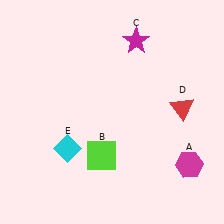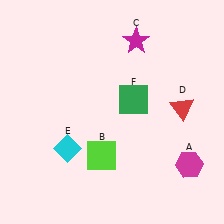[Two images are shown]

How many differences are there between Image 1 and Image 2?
There is 1 difference between the two images.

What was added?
A green square (F) was added in Image 2.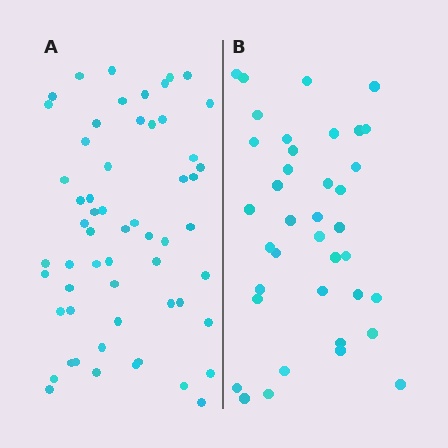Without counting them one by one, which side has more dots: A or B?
Region A (the left region) has more dots.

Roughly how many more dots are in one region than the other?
Region A has approximately 20 more dots than region B.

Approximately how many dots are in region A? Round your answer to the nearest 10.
About 60 dots. (The exact count is 58, which rounds to 60.)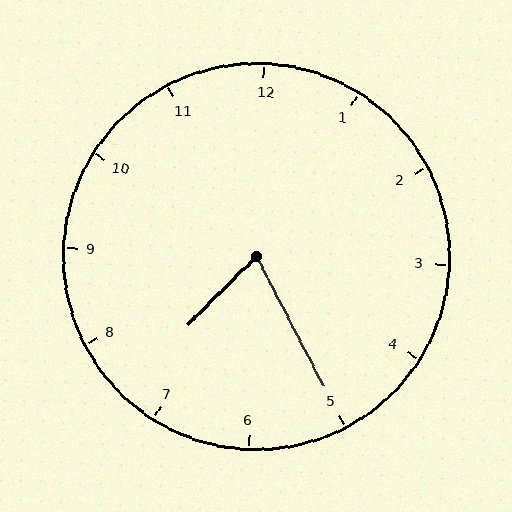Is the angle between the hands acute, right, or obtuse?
It is acute.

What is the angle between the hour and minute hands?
Approximately 72 degrees.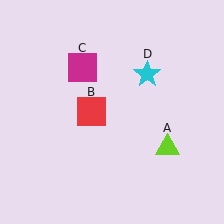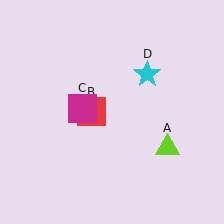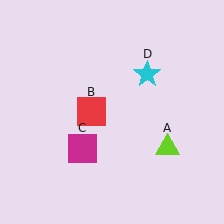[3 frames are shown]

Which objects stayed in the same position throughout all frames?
Lime triangle (object A) and red square (object B) and cyan star (object D) remained stationary.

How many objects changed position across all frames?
1 object changed position: magenta square (object C).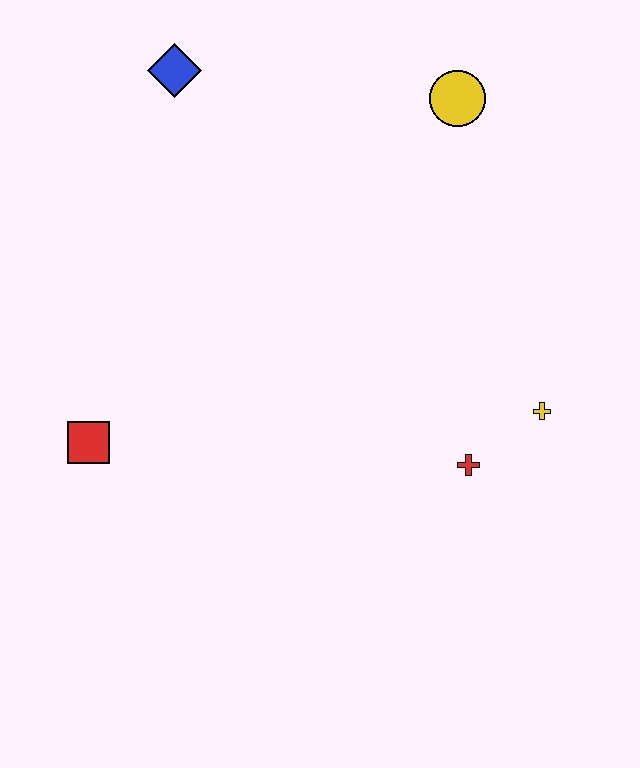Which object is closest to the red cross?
The yellow cross is closest to the red cross.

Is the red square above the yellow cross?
No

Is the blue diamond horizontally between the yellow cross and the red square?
Yes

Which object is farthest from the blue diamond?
The yellow cross is farthest from the blue diamond.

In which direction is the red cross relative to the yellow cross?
The red cross is to the left of the yellow cross.